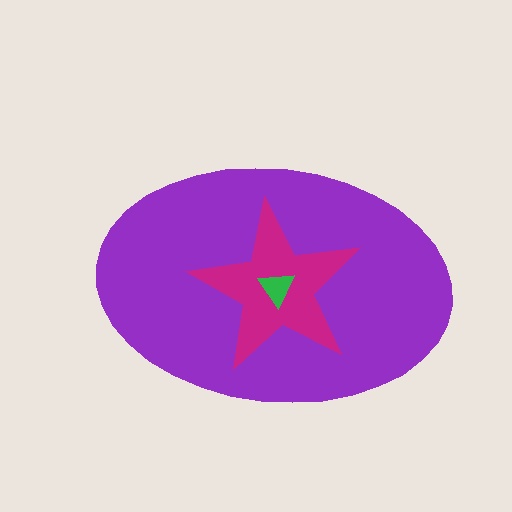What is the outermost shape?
The purple ellipse.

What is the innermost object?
The green triangle.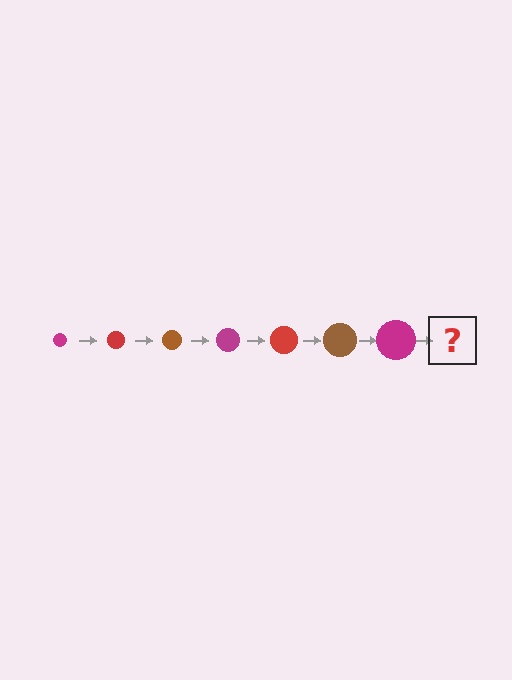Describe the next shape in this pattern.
It should be a red circle, larger than the previous one.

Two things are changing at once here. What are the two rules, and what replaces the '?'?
The two rules are that the circle grows larger each step and the color cycles through magenta, red, and brown. The '?' should be a red circle, larger than the previous one.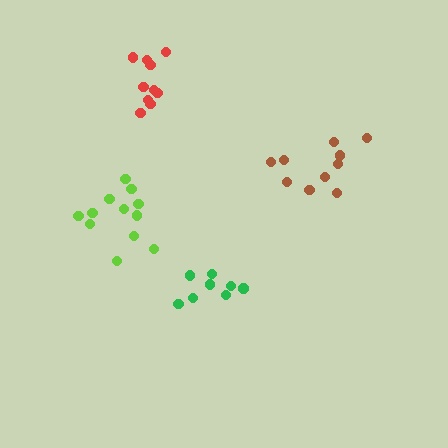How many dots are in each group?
Group 1: 8 dots, Group 2: 10 dots, Group 3: 12 dots, Group 4: 10 dots (40 total).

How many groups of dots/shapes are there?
There are 4 groups.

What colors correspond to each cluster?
The clusters are colored: green, red, lime, brown.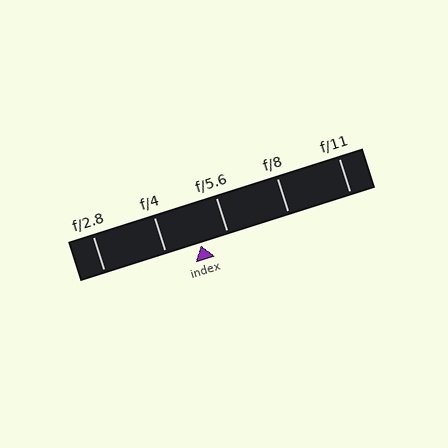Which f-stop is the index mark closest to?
The index mark is closest to f/5.6.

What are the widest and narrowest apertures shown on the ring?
The widest aperture shown is f/2.8 and the narrowest is f/11.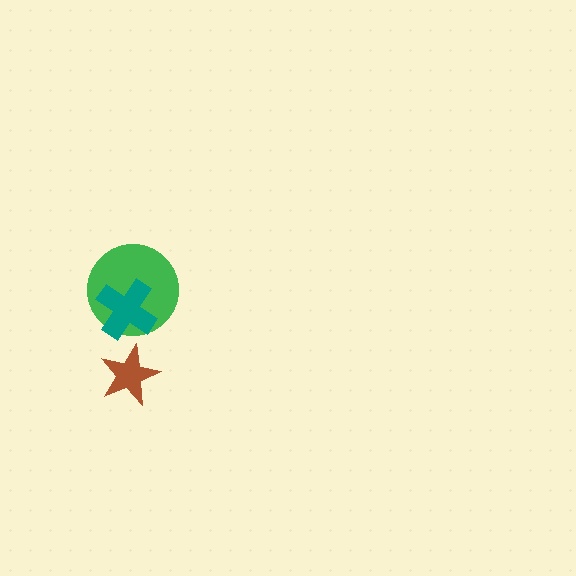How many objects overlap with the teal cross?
1 object overlaps with the teal cross.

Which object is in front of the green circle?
The teal cross is in front of the green circle.